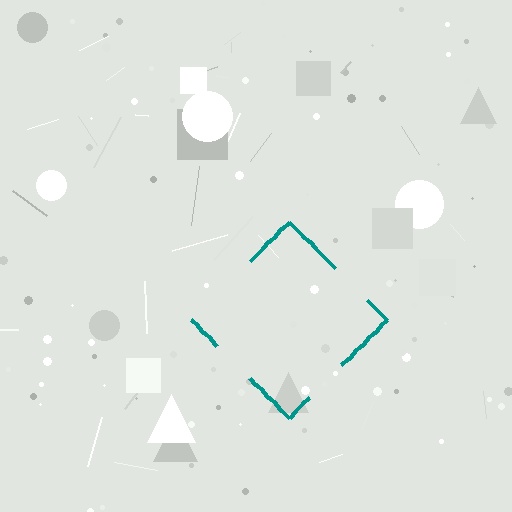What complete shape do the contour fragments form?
The contour fragments form a diamond.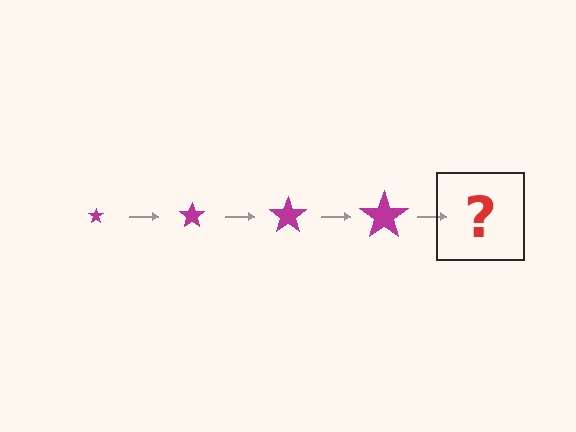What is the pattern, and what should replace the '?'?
The pattern is that the star gets progressively larger each step. The '?' should be a magenta star, larger than the previous one.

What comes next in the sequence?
The next element should be a magenta star, larger than the previous one.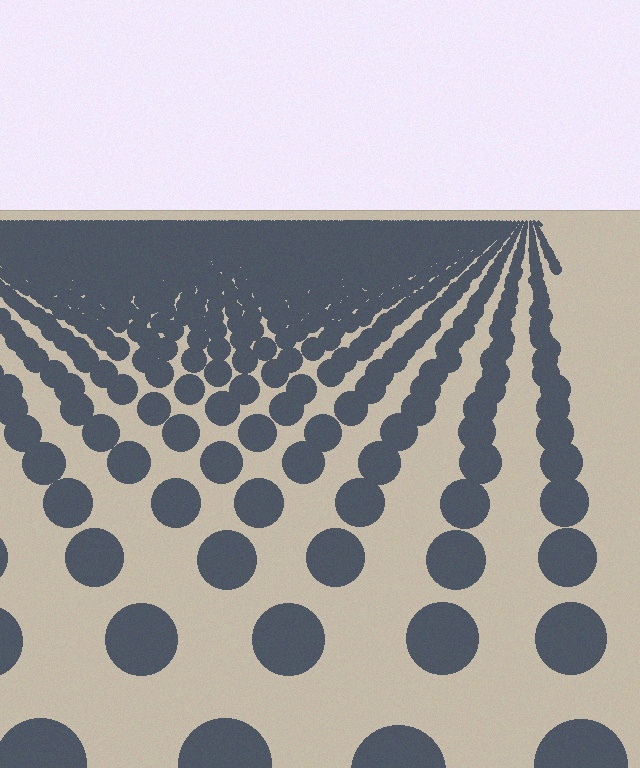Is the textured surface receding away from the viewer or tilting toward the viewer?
The surface is receding away from the viewer. Texture elements get smaller and denser toward the top.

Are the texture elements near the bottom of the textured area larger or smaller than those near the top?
Larger. Near the bottom, elements are closer to the viewer and appear at a bigger on-screen size.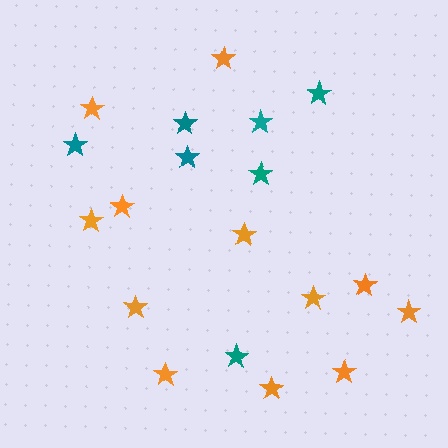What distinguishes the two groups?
There are 2 groups: one group of orange stars (12) and one group of teal stars (7).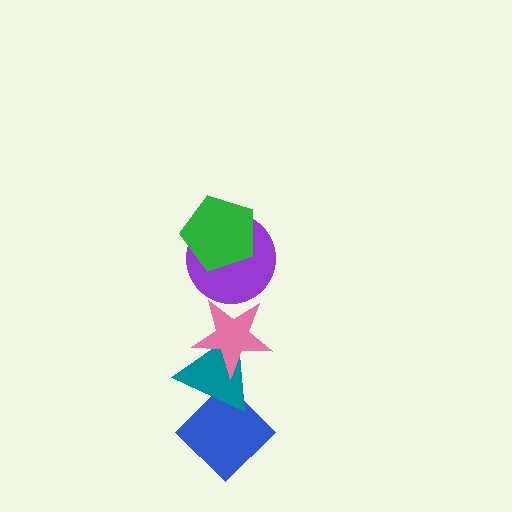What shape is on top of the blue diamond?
The teal triangle is on top of the blue diamond.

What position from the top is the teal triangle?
The teal triangle is 4th from the top.